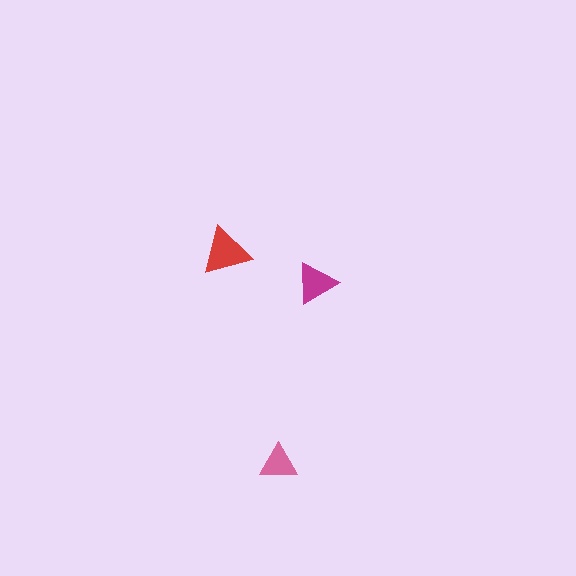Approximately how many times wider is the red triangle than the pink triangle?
About 1.5 times wider.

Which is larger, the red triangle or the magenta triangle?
The red one.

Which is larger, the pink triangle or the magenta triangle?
The magenta one.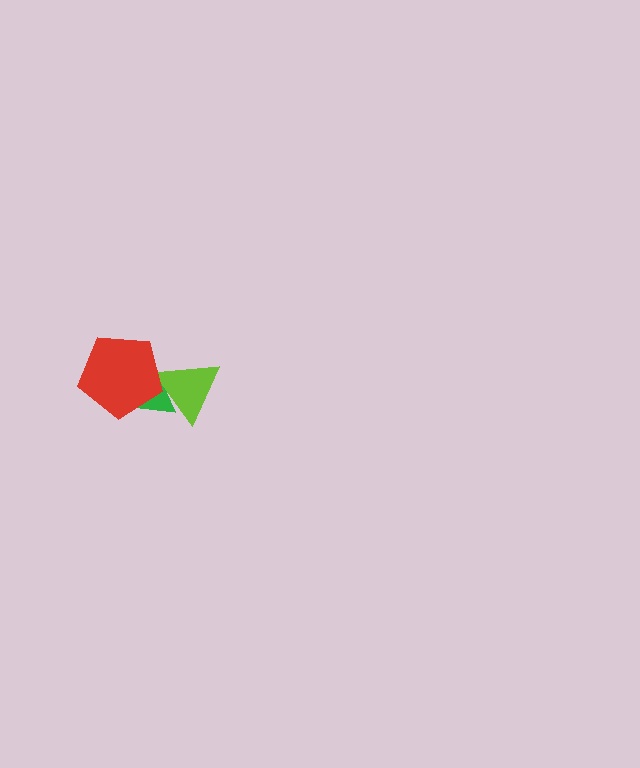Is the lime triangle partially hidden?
Yes, it is partially covered by another shape.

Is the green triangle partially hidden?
Yes, it is partially covered by another shape.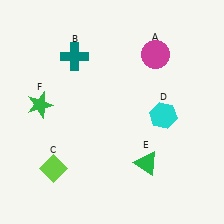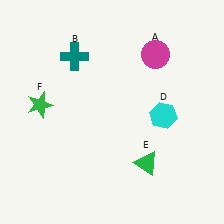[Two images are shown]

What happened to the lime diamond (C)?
The lime diamond (C) was removed in Image 2. It was in the bottom-left area of Image 1.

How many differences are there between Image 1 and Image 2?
There is 1 difference between the two images.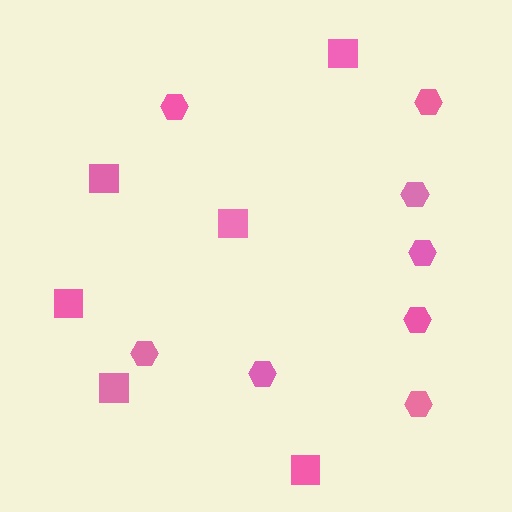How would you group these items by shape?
There are 2 groups: one group of hexagons (8) and one group of squares (6).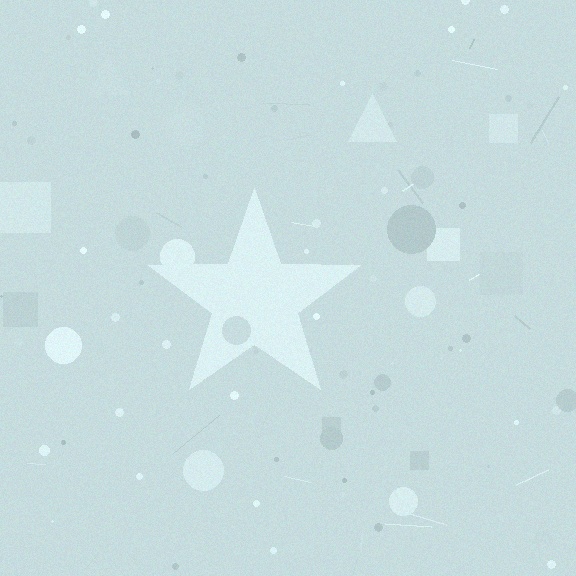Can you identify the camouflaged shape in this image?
The camouflaged shape is a star.